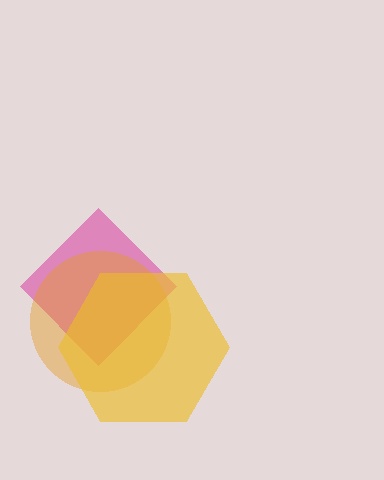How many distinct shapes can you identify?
There are 3 distinct shapes: a magenta diamond, an orange circle, a yellow hexagon.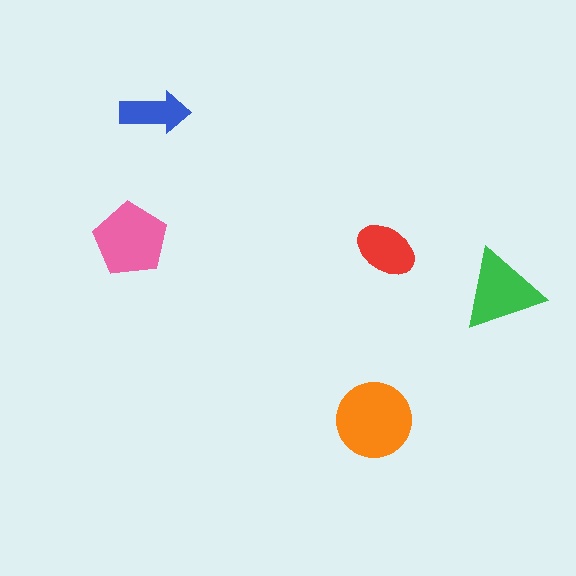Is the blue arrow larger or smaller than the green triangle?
Smaller.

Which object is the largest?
The orange circle.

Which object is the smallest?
The blue arrow.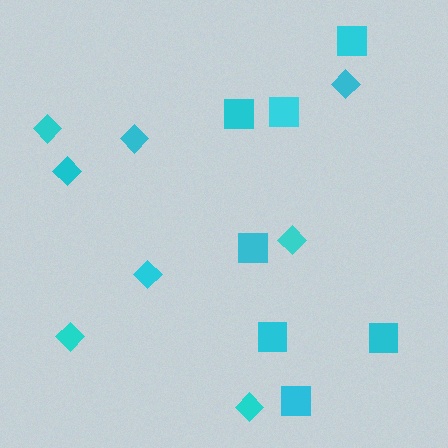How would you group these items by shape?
There are 2 groups: one group of squares (7) and one group of diamonds (8).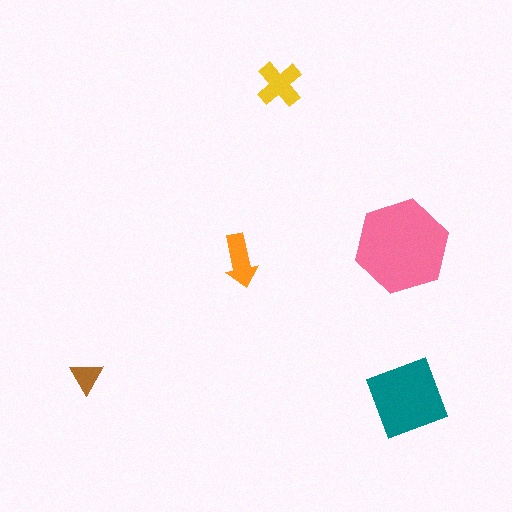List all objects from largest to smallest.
The pink hexagon, the teal square, the yellow cross, the orange arrow, the brown triangle.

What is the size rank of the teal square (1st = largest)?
2nd.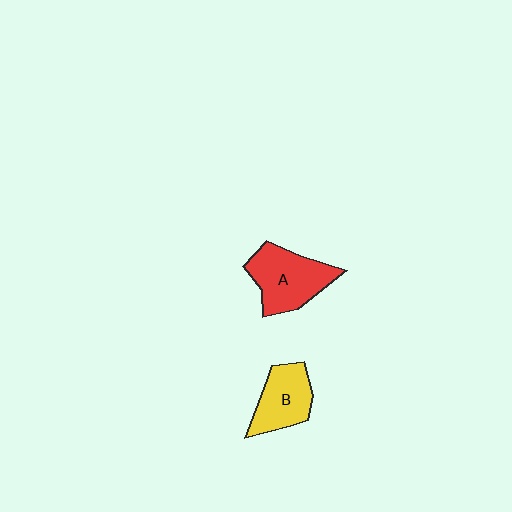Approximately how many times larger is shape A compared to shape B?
Approximately 1.3 times.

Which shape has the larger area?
Shape A (red).